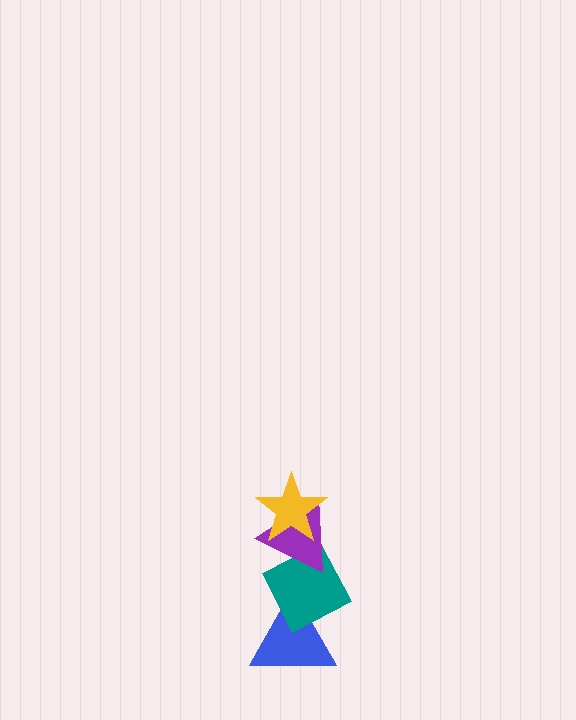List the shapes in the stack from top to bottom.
From top to bottom: the yellow star, the purple triangle, the teal diamond, the blue triangle.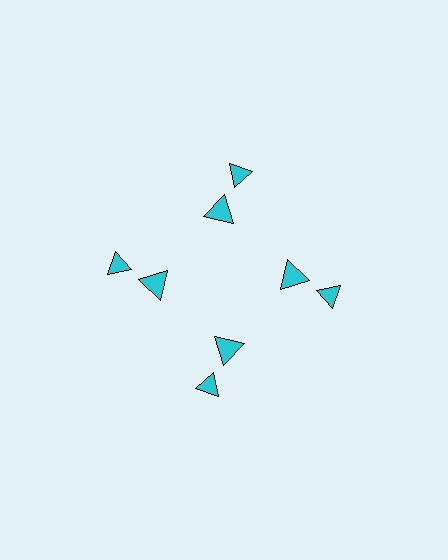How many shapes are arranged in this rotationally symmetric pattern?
There are 8 shapes, arranged in 4 groups of 2.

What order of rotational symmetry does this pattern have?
This pattern has 4-fold rotational symmetry.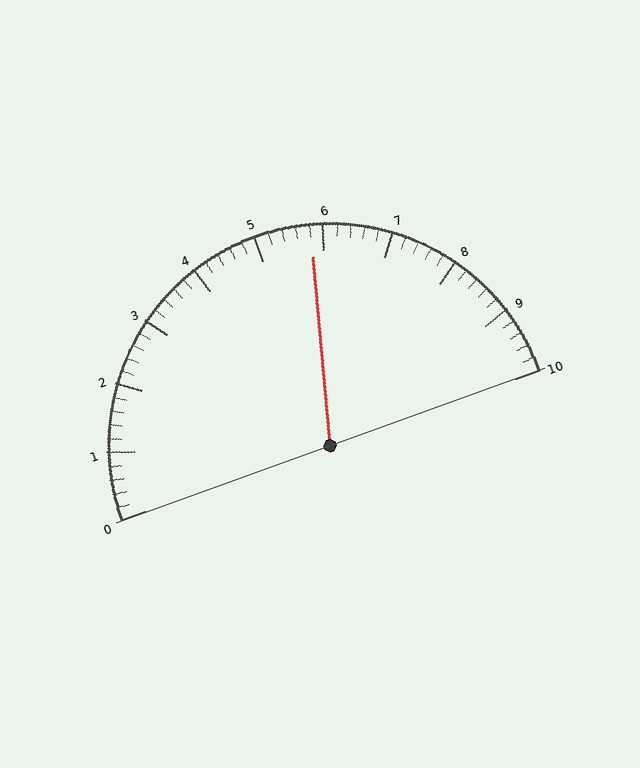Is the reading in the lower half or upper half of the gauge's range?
The reading is in the upper half of the range (0 to 10).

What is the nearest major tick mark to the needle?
The nearest major tick mark is 6.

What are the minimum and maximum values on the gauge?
The gauge ranges from 0 to 10.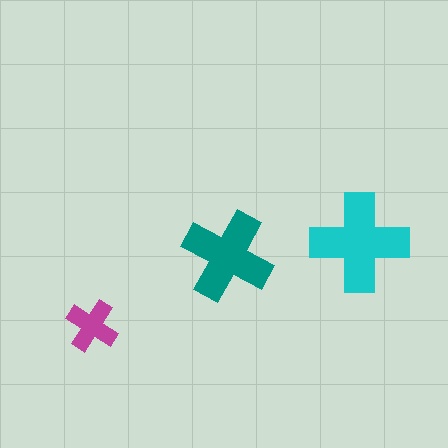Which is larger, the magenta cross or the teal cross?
The teal one.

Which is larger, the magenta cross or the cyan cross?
The cyan one.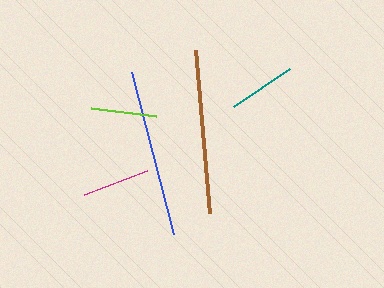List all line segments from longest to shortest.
From longest to shortest: blue, brown, teal, magenta, lime.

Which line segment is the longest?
The blue line is the longest at approximately 167 pixels.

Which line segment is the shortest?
The lime line is the shortest at approximately 65 pixels.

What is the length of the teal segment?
The teal segment is approximately 68 pixels long.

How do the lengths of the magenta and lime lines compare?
The magenta and lime lines are approximately the same length.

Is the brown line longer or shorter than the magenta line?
The brown line is longer than the magenta line.